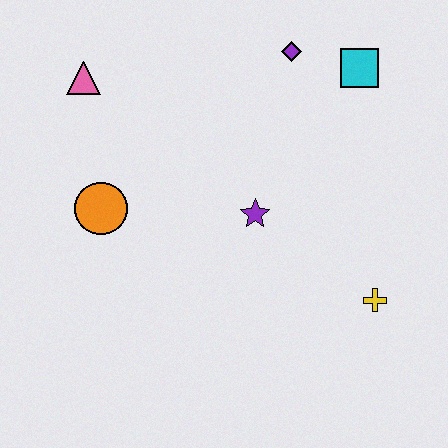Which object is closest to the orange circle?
The pink triangle is closest to the orange circle.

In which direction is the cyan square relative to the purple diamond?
The cyan square is to the right of the purple diamond.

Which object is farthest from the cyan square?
The orange circle is farthest from the cyan square.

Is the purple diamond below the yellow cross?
No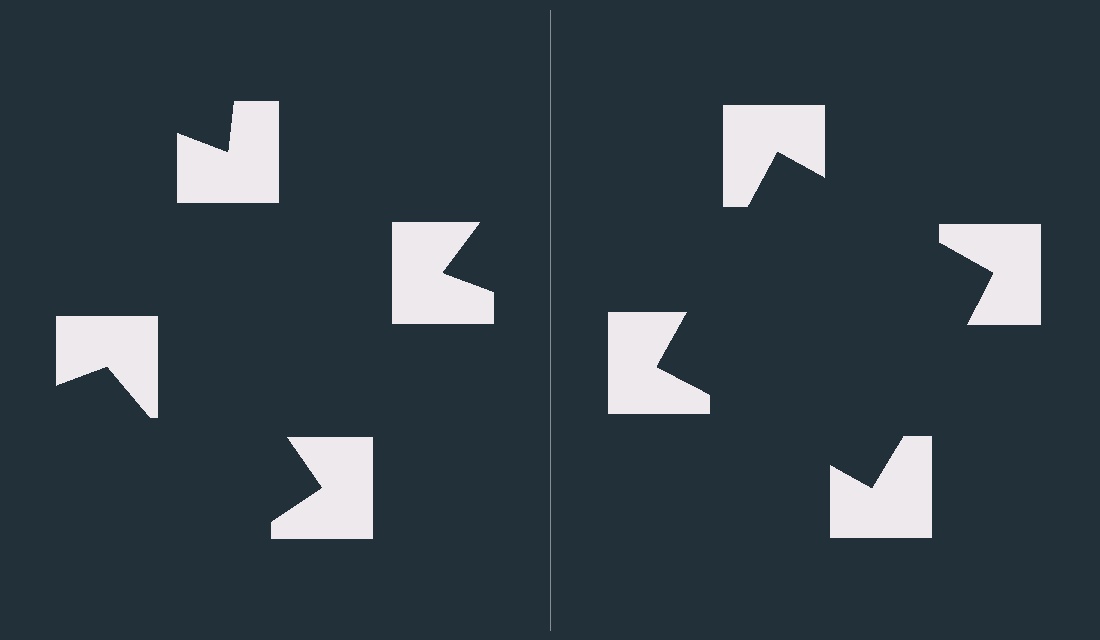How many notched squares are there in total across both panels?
8 — 4 on each side.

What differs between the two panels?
The notched squares are positioned identically on both sides; only the wedge orientations differ. On the right they align to a square; on the left they are misaligned.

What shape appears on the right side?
An illusory square.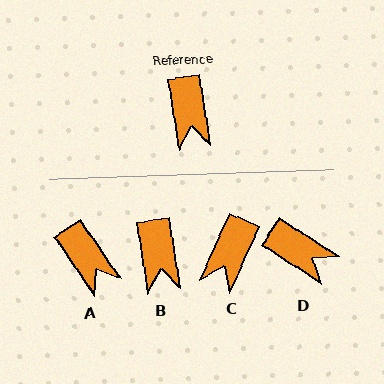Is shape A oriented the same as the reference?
No, it is off by about 26 degrees.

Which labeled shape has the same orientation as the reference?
B.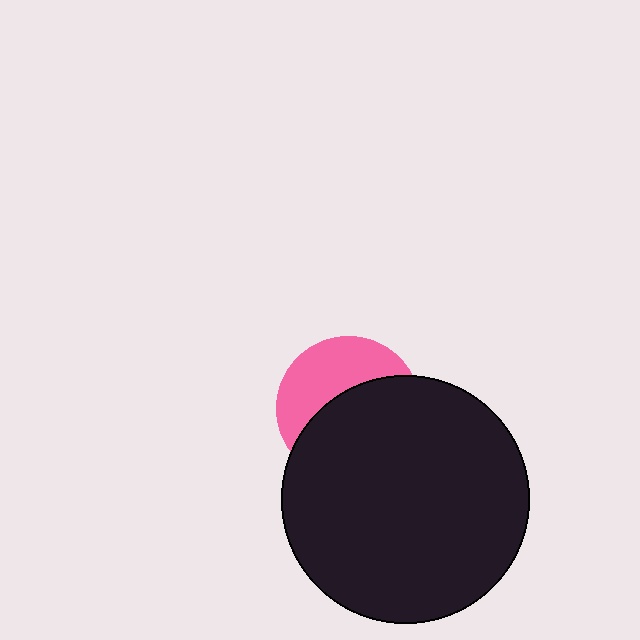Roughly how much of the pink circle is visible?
A small part of it is visible (roughly 42%).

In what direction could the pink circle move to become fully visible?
The pink circle could move up. That would shift it out from behind the black circle entirely.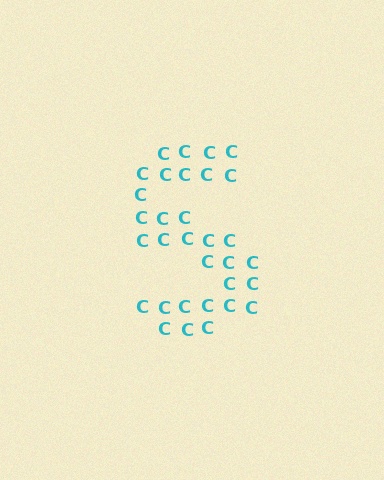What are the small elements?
The small elements are letter C's.